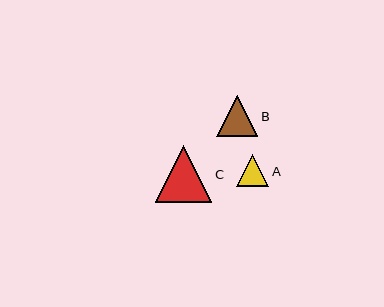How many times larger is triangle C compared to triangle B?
Triangle C is approximately 1.4 times the size of triangle B.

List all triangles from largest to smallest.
From largest to smallest: C, B, A.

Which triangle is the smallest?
Triangle A is the smallest with a size of approximately 32 pixels.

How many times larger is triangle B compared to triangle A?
Triangle B is approximately 1.3 times the size of triangle A.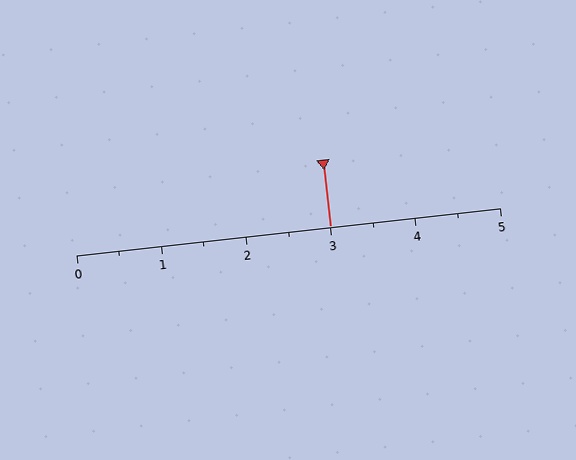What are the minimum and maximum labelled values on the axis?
The axis runs from 0 to 5.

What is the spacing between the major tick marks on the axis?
The major ticks are spaced 1 apart.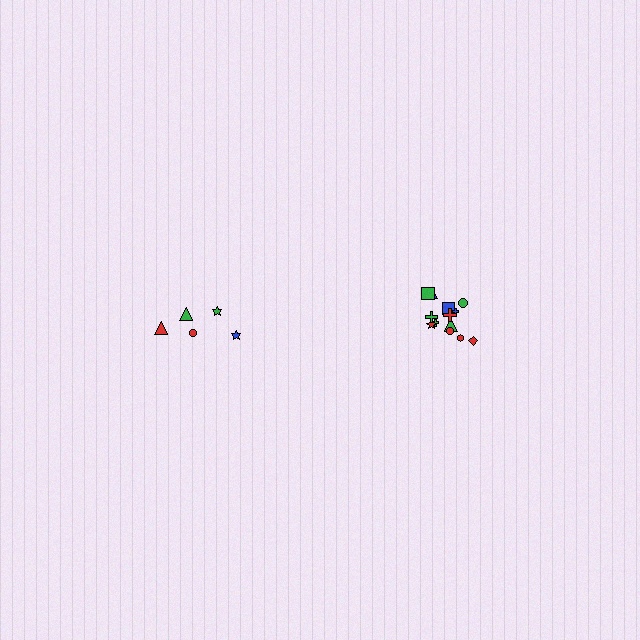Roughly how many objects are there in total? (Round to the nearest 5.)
Roughly 20 objects in total.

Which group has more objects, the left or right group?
The right group.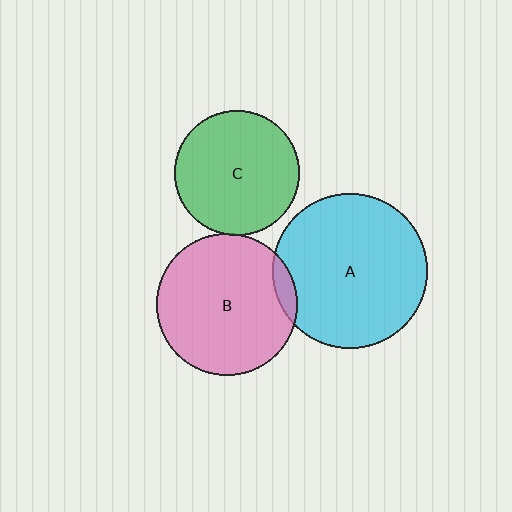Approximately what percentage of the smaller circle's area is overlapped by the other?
Approximately 5%.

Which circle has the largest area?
Circle A (cyan).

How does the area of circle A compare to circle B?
Approximately 1.2 times.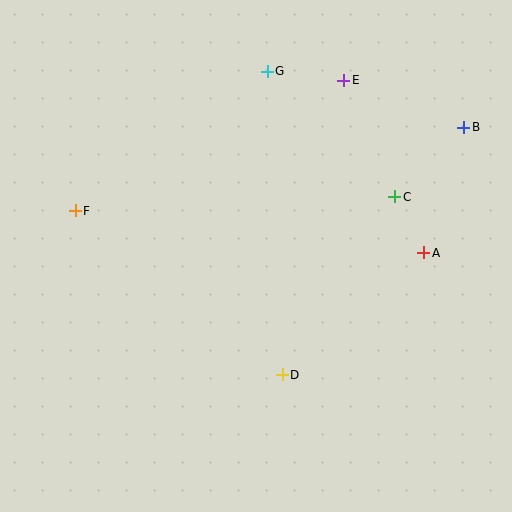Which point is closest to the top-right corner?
Point B is closest to the top-right corner.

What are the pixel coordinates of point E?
Point E is at (344, 80).